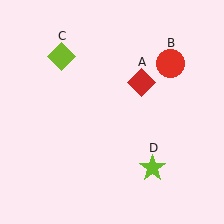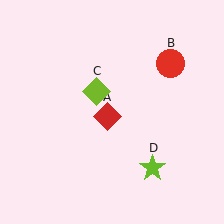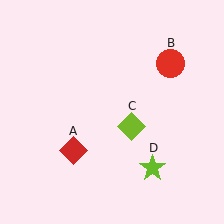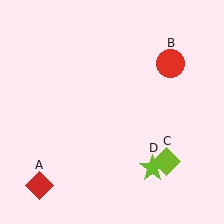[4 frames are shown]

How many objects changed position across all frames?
2 objects changed position: red diamond (object A), lime diamond (object C).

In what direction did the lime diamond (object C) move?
The lime diamond (object C) moved down and to the right.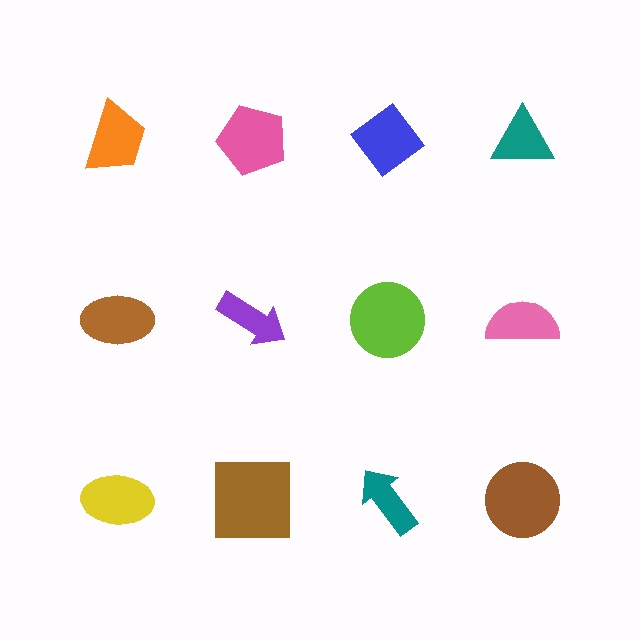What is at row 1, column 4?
A teal triangle.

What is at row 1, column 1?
An orange trapezoid.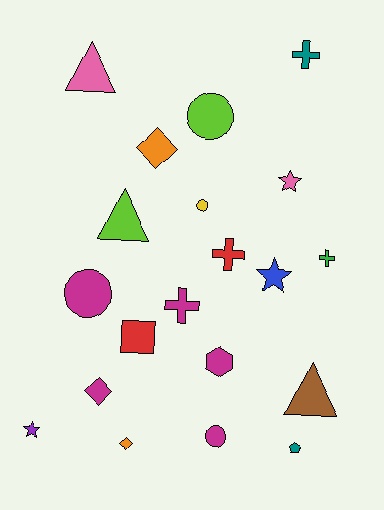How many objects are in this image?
There are 20 objects.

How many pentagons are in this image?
There is 1 pentagon.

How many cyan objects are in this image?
There are no cyan objects.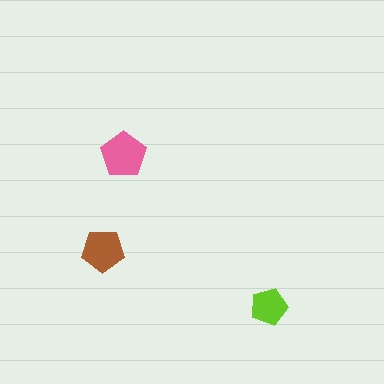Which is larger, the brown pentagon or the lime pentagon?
The brown one.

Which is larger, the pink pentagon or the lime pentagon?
The pink one.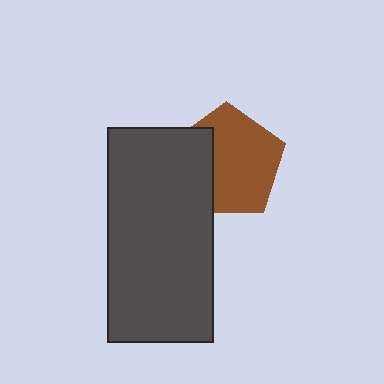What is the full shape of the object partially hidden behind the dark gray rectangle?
The partially hidden object is a brown pentagon.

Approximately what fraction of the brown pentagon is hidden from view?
Roughly 32% of the brown pentagon is hidden behind the dark gray rectangle.